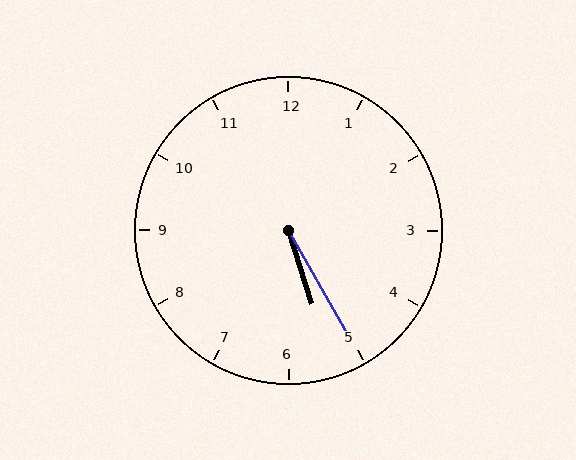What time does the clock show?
5:25.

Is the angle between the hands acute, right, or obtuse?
It is acute.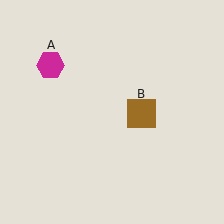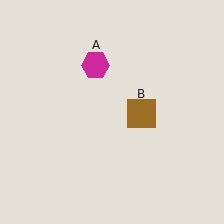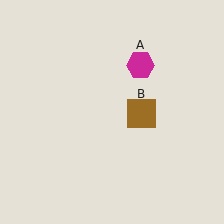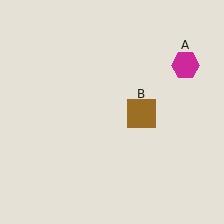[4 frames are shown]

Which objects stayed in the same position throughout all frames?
Brown square (object B) remained stationary.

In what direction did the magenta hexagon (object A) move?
The magenta hexagon (object A) moved right.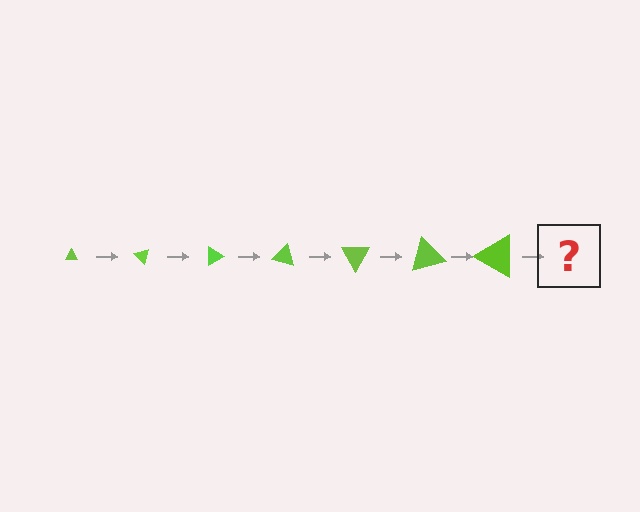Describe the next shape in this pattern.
It should be a triangle, larger than the previous one and rotated 315 degrees from the start.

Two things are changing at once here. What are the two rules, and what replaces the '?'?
The two rules are that the triangle grows larger each step and it rotates 45 degrees each step. The '?' should be a triangle, larger than the previous one and rotated 315 degrees from the start.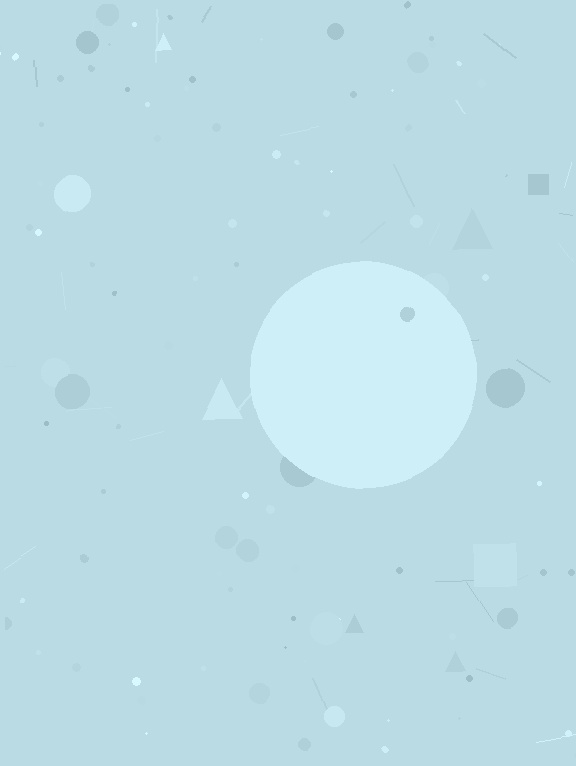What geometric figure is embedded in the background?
A circle is embedded in the background.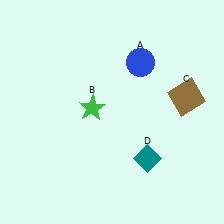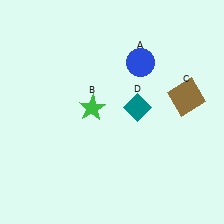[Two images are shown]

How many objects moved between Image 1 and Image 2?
1 object moved between the two images.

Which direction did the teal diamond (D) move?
The teal diamond (D) moved up.